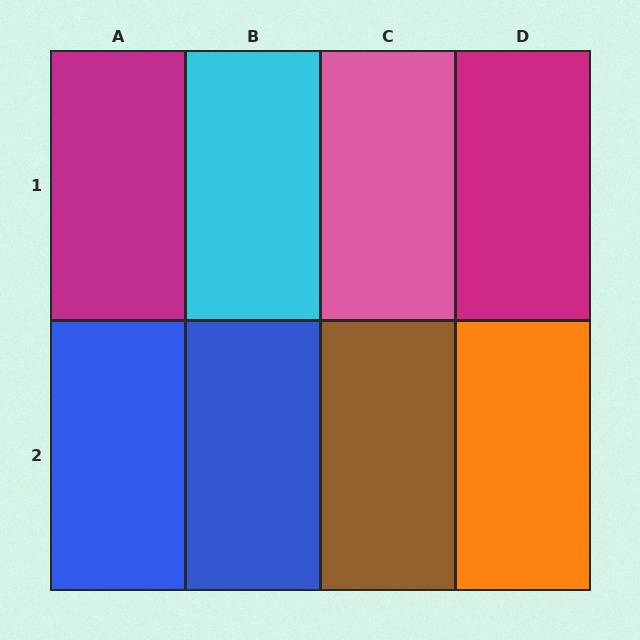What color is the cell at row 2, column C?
Brown.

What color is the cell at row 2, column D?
Orange.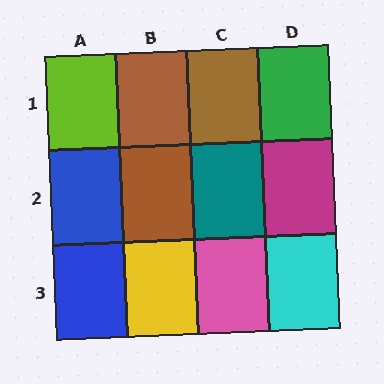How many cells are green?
1 cell is green.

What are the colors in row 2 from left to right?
Blue, brown, teal, magenta.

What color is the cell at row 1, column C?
Brown.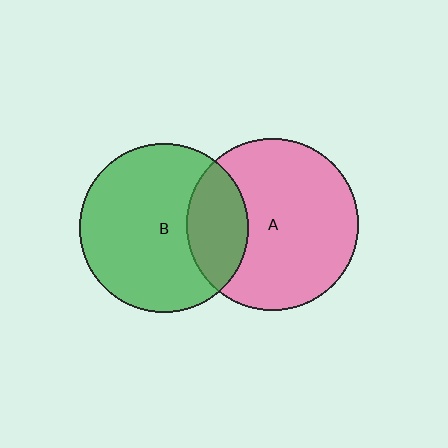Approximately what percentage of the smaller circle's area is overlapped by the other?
Approximately 25%.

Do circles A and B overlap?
Yes.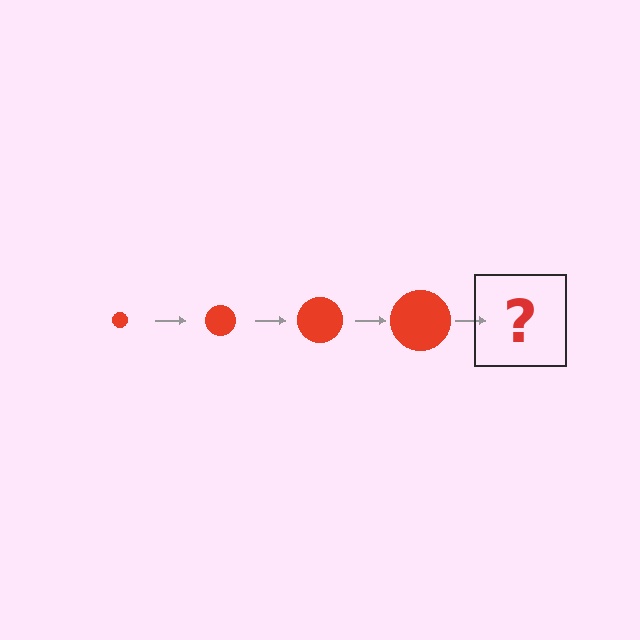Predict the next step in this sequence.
The next step is a red circle, larger than the previous one.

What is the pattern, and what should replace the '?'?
The pattern is that the circle gets progressively larger each step. The '?' should be a red circle, larger than the previous one.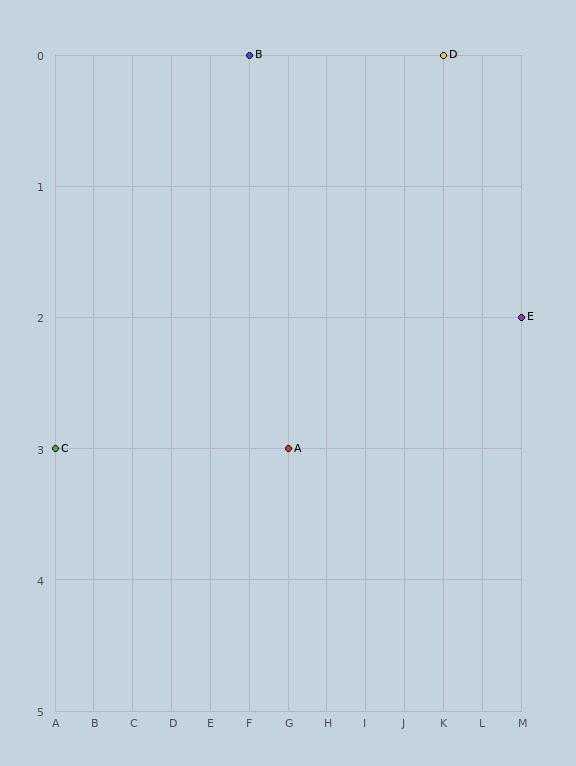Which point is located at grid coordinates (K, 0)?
Point D is at (K, 0).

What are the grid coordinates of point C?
Point C is at grid coordinates (A, 3).